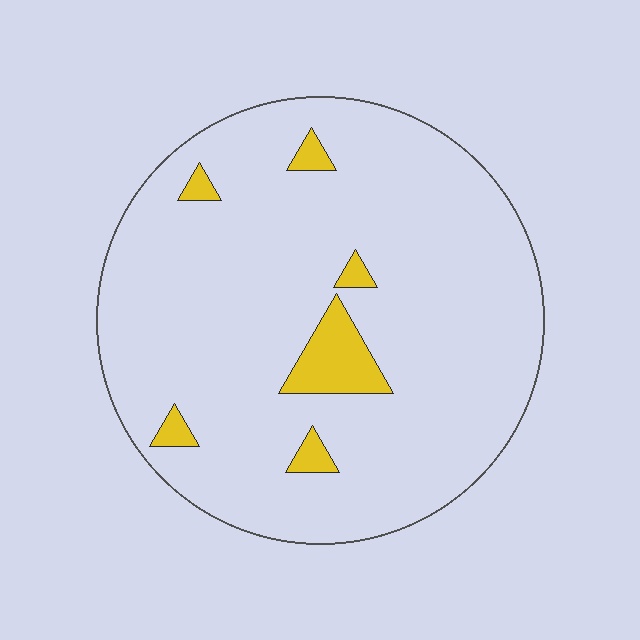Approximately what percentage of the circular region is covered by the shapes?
Approximately 5%.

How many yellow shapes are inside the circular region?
6.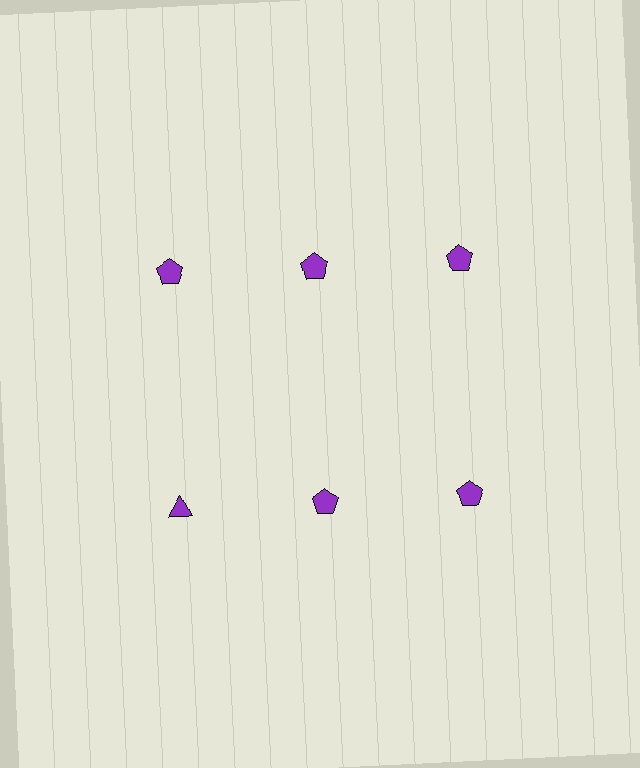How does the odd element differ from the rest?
It has a different shape: triangle instead of pentagon.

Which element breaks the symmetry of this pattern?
The purple triangle in the second row, leftmost column breaks the symmetry. All other shapes are purple pentagons.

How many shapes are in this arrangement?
There are 6 shapes arranged in a grid pattern.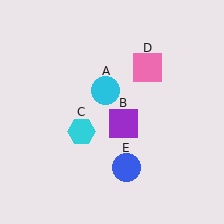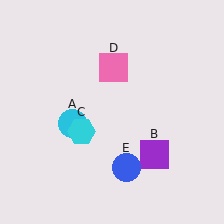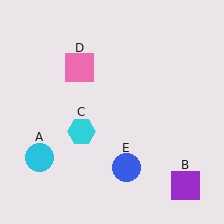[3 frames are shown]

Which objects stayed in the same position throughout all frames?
Cyan hexagon (object C) and blue circle (object E) remained stationary.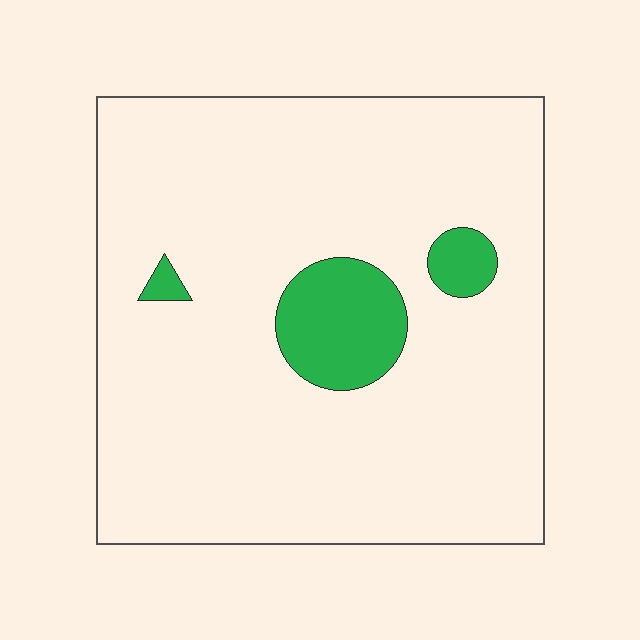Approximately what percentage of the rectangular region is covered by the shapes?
Approximately 10%.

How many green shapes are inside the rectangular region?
3.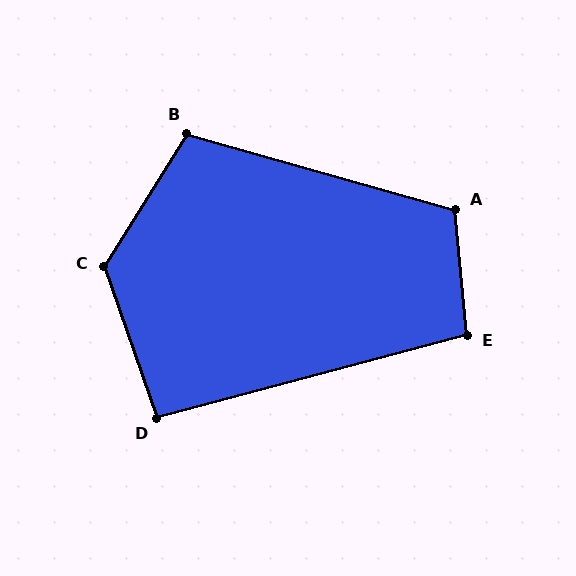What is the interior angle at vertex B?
Approximately 106 degrees (obtuse).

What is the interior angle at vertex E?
Approximately 100 degrees (obtuse).